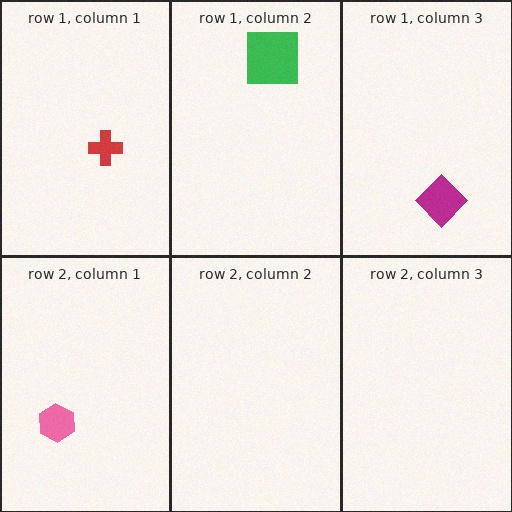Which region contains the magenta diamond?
The row 1, column 3 region.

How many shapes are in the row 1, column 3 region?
1.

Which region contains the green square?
The row 1, column 2 region.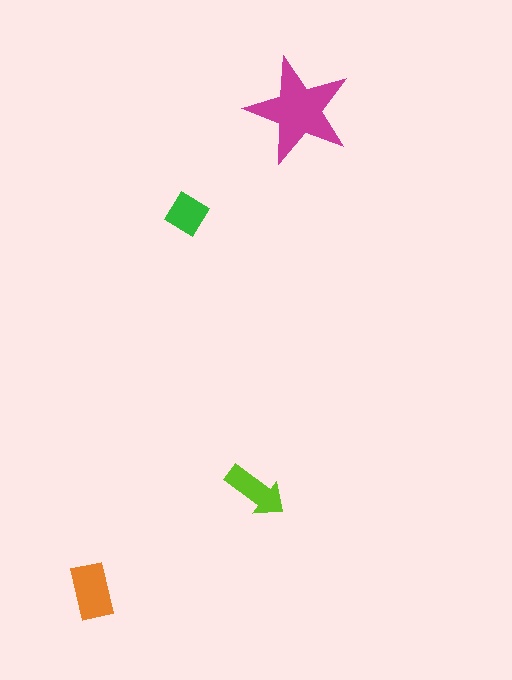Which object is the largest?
The magenta star.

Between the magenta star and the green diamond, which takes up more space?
The magenta star.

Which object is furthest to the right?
The magenta star is rightmost.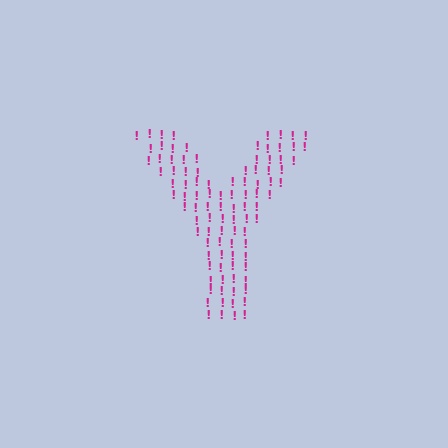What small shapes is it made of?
It is made of small exclamation marks.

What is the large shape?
The large shape is the letter Y.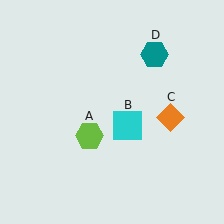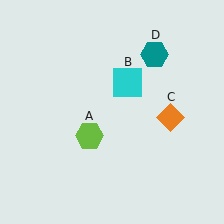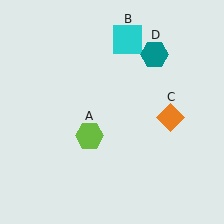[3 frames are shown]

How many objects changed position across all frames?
1 object changed position: cyan square (object B).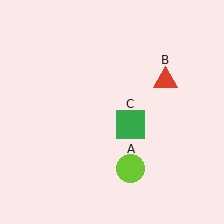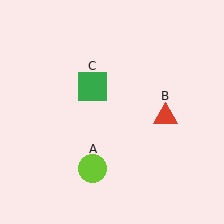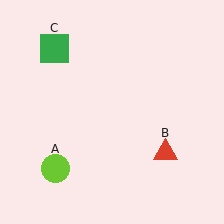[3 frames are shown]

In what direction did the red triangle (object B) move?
The red triangle (object B) moved down.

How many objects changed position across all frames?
3 objects changed position: lime circle (object A), red triangle (object B), green square (object C).